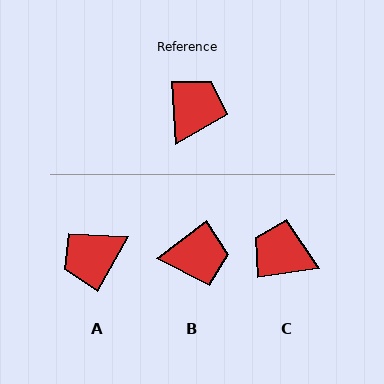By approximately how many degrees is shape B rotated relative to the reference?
Approximately 58 degrees clockwise.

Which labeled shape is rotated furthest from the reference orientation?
A, about 146 degrees away.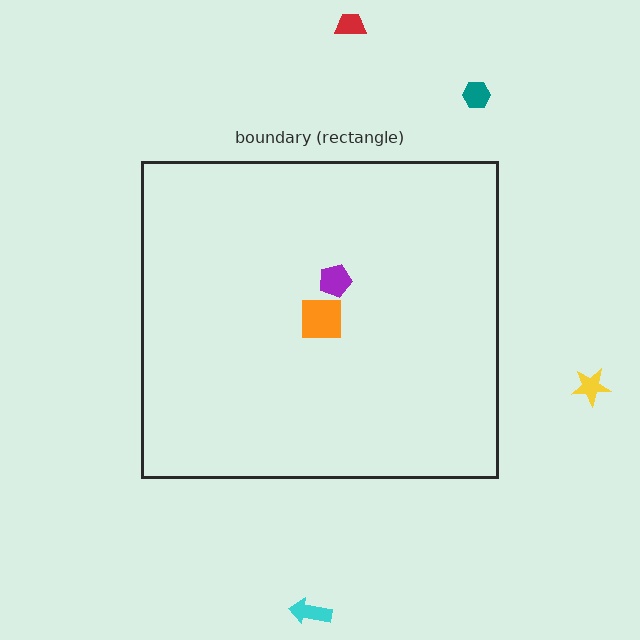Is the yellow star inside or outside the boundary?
Outside.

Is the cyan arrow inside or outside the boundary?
Outside.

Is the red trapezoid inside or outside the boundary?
Outside.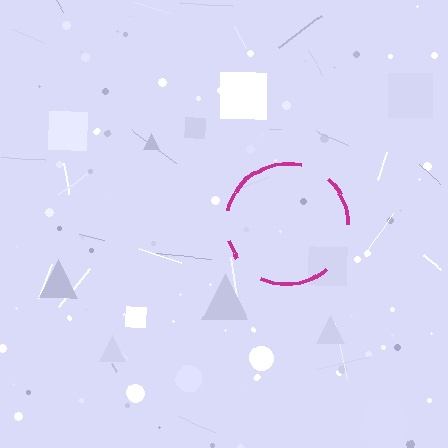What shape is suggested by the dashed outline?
The dashed outline suggests a circle.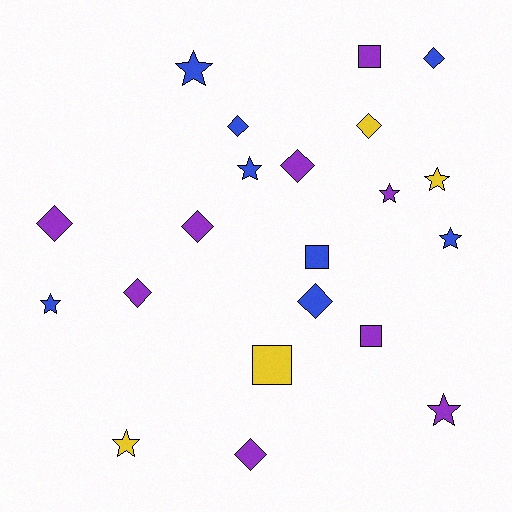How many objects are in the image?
There are 21 objects.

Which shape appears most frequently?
Diamond, with 9 objects.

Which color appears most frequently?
Purple, with 9 objects.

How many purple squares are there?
There are 2 purple squares.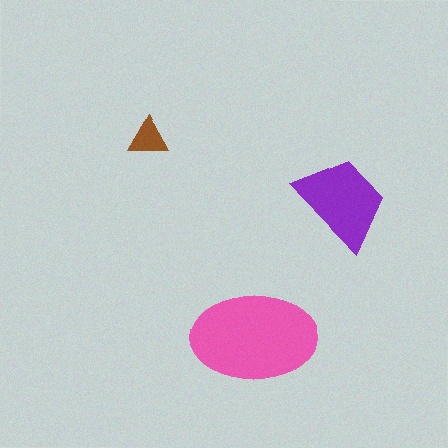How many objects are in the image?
There are 3 objects in the image.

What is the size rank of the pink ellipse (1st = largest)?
1st.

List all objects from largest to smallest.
The pink ellipse, the purple trapezoid, the brown triangle.